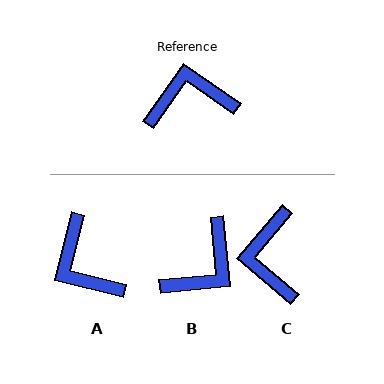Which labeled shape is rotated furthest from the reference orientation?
B, about 139 degrees away.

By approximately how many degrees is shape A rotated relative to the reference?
Approximately 112 degrees counter-clockwise.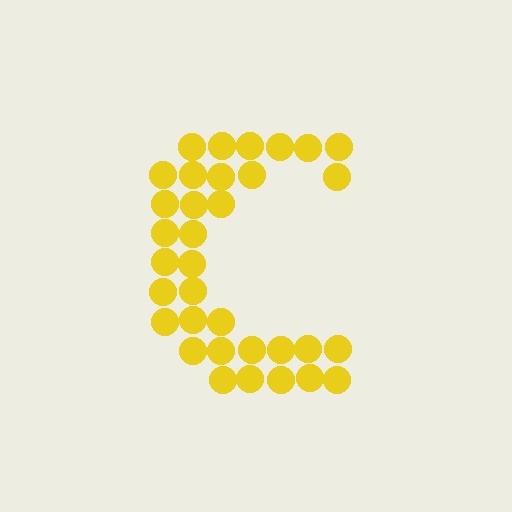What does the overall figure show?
The overall figure shows the letter C.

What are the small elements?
The small elements are circles.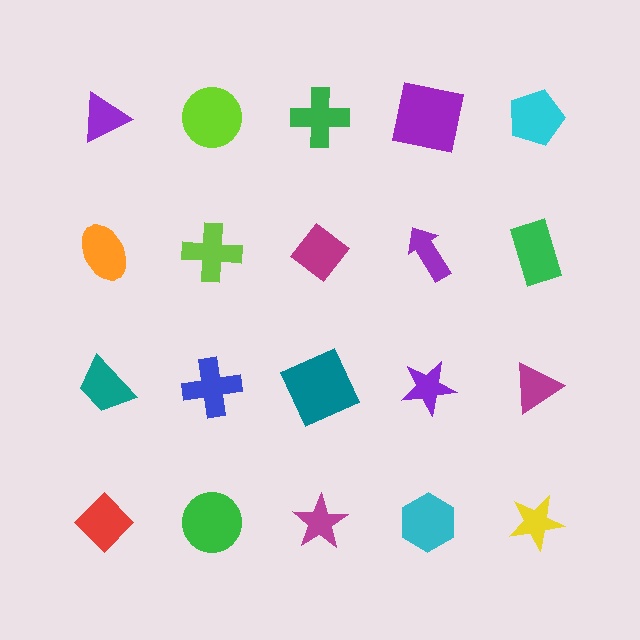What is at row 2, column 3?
A magenta diamond.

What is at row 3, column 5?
A magenta triangle.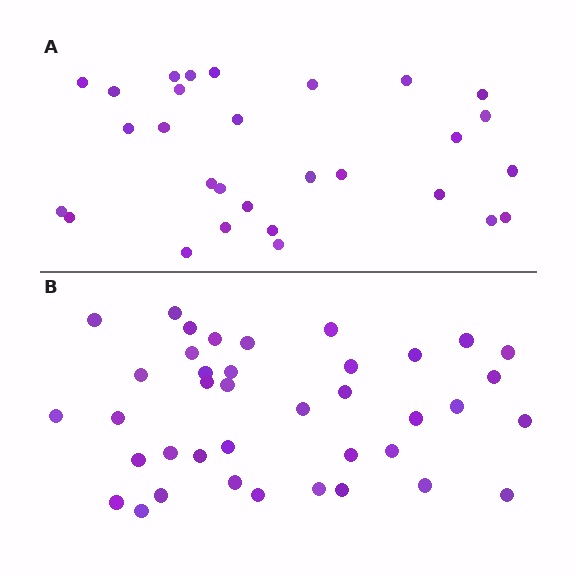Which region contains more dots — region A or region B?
Region B (the bottom region) has more dots.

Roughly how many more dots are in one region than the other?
Region B has roughly 10 or so more dots than region A.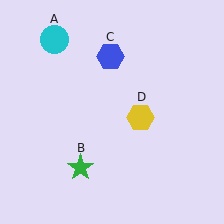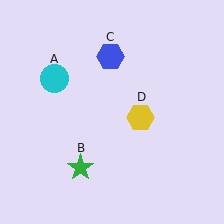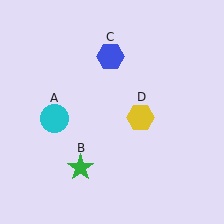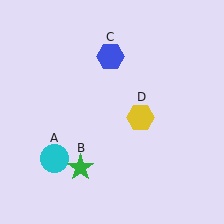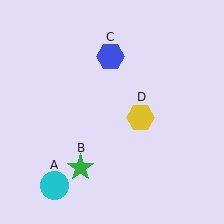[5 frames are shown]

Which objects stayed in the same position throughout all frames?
Green star (object B) and blue hexagon (object C) and yellow hexagon (object D) remained stationary.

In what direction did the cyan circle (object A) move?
The cyan circle (object A) moved down.